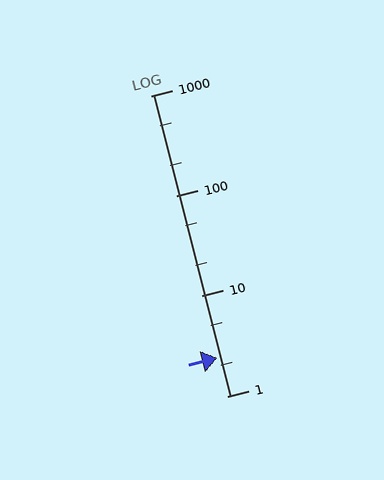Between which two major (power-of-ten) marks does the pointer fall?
The pointer is between 1 and 10.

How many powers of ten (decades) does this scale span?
The scale spans 3 decades, from 1 to 1000.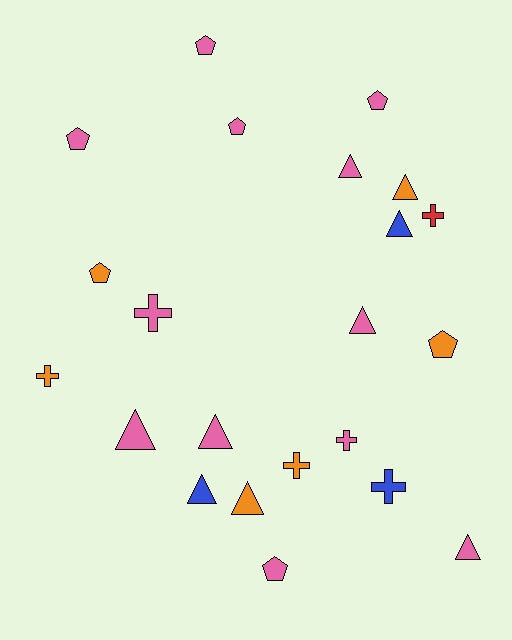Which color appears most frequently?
Pink, with 12 objects.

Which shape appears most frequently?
Triangle, with 9 objects.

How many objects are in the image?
There are 22 objects.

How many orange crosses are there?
There are 2 orange crosses.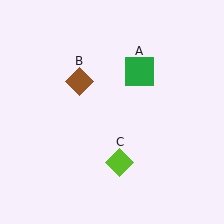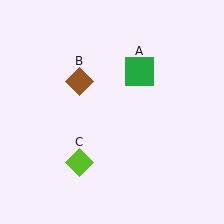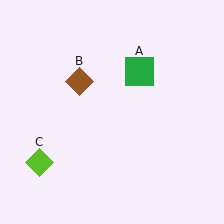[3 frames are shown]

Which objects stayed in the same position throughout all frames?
Green square (object A) and brown diamond (object B) remained stationary.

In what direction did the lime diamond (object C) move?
The lime diamond (object C) moved left.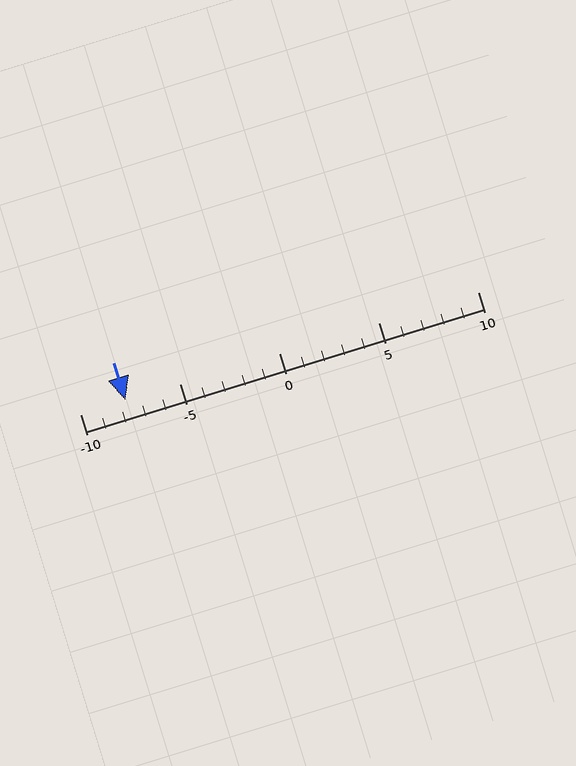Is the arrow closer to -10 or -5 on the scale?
The arrow is closer to -10.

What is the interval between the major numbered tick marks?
The major tick marks are spaced 5 units apart.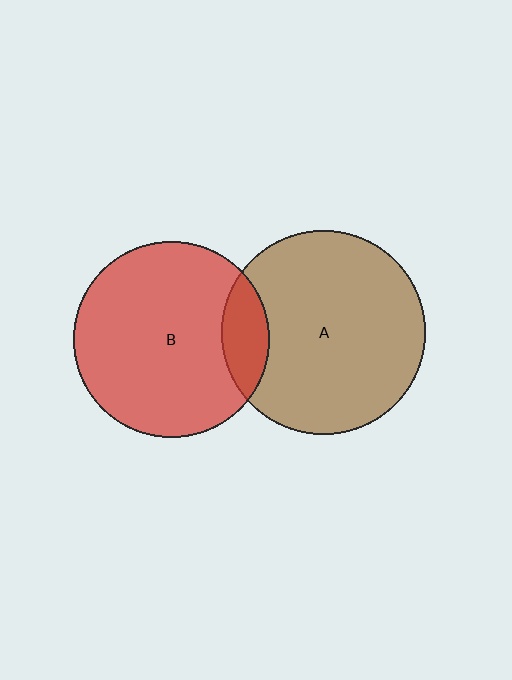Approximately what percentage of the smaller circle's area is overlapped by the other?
Approximately 15%.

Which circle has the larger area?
Circle A (brown).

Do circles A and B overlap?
Yes.